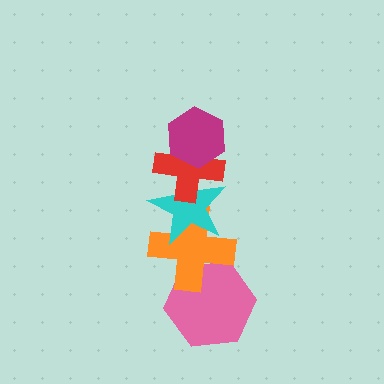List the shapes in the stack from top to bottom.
From top to bottom: the magenta hexagon, the red cross, the cyan star, the orange cross, the pink hexagon.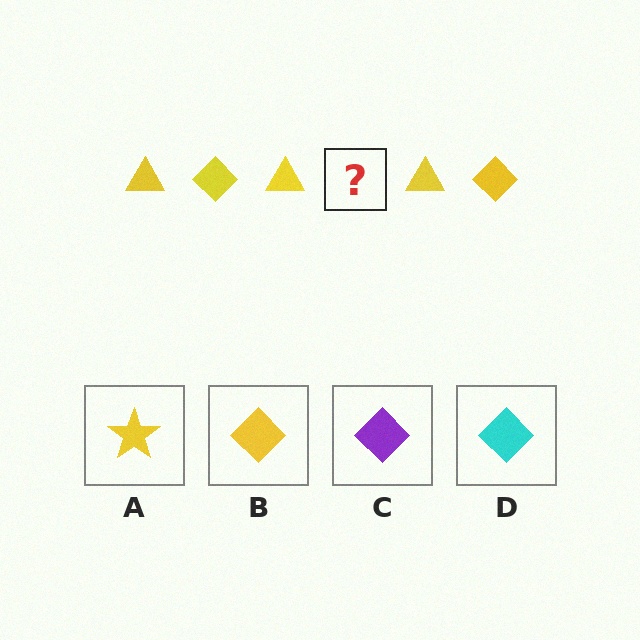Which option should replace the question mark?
Option B.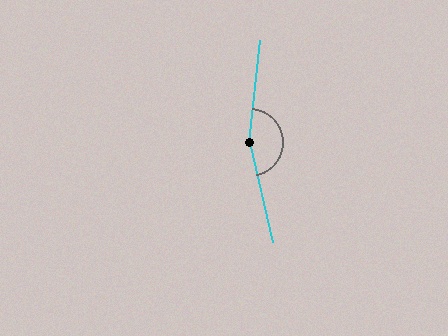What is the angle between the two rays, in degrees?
Approximately 161 degrees.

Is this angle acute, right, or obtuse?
It is obtuse.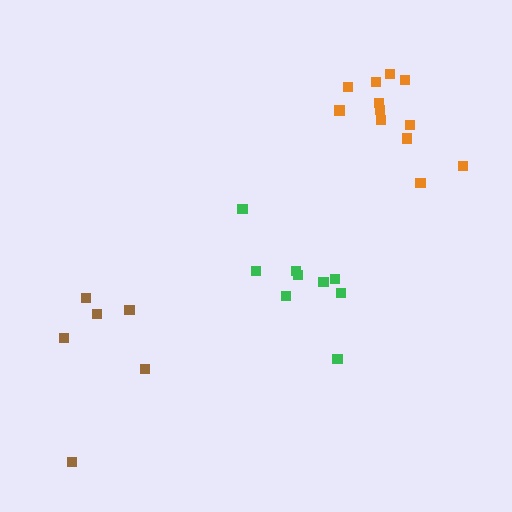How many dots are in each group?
Group 1: 9 dots, Group 2: 6 dots, Group 3: 12 dots (27 total).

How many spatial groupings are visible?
There are 3 spatial groupings.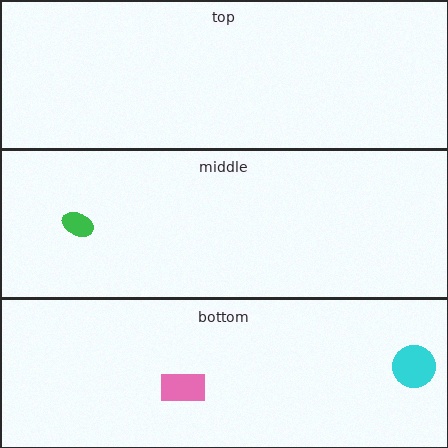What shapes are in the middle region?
The green ellipse.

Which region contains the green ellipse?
The middle region.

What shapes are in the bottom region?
The cyan circle, the pink rectangle.